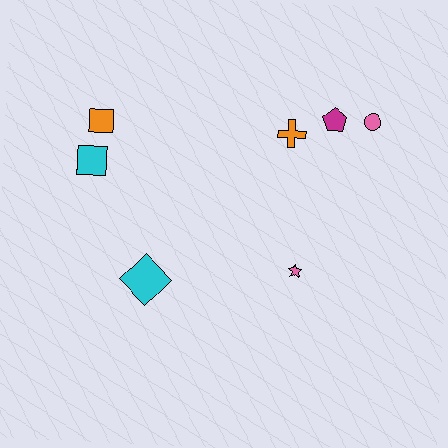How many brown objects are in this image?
There are no brown objects.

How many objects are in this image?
There are 7 objects.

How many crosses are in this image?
There is 1 cross.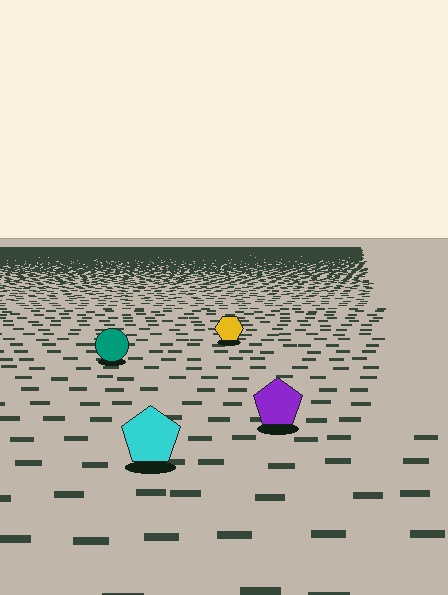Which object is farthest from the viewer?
The yellow hexagon is farthest from the viewer. It appears smaller and the ground texture around it is denser.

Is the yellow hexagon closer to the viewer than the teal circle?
No. The teal circle is closer — you can tell from the texture gradient: the ground texture is coarser near it.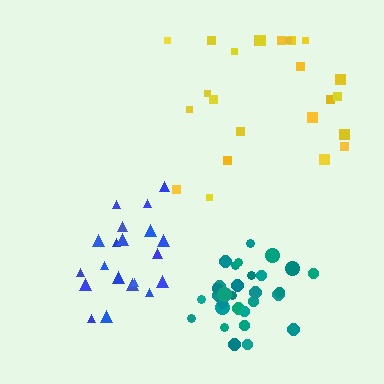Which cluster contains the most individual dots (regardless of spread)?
Teal (31).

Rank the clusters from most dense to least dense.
teal, blue, yellow.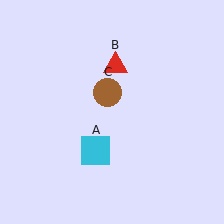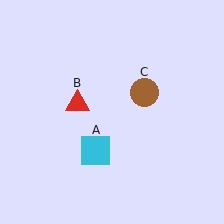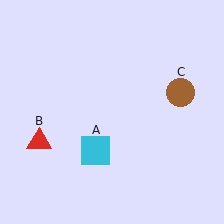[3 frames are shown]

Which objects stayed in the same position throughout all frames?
Cyan square (object A) remained stationary.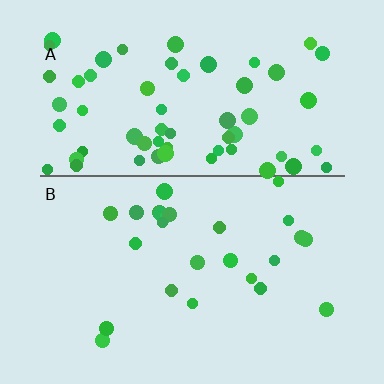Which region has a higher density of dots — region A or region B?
A (the top).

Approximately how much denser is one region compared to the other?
Approximately 2.5× — region A over region B.